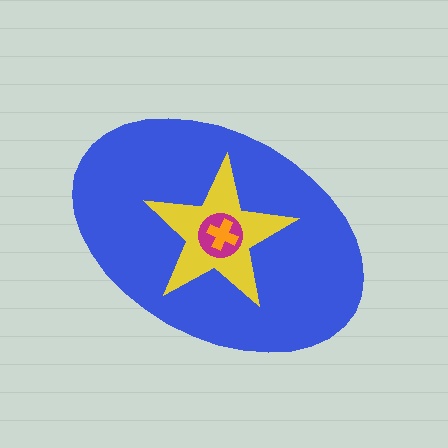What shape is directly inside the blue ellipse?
The yellow star.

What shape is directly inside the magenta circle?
The orange cross.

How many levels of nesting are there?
4.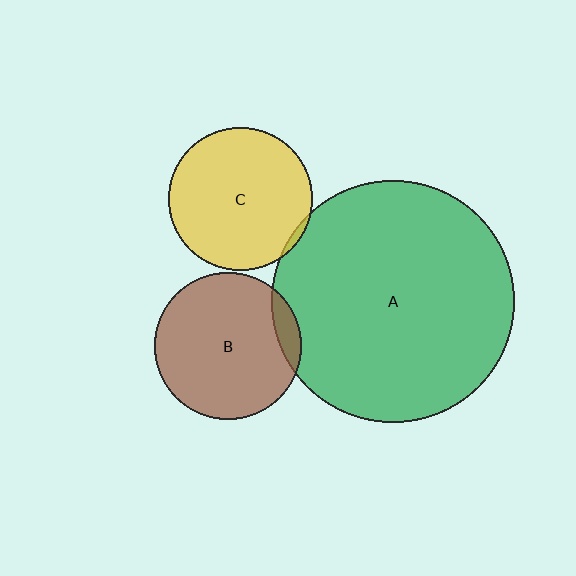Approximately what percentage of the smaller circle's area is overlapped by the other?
Approximately 10%.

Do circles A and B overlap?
Yes.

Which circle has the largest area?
Circle A (green).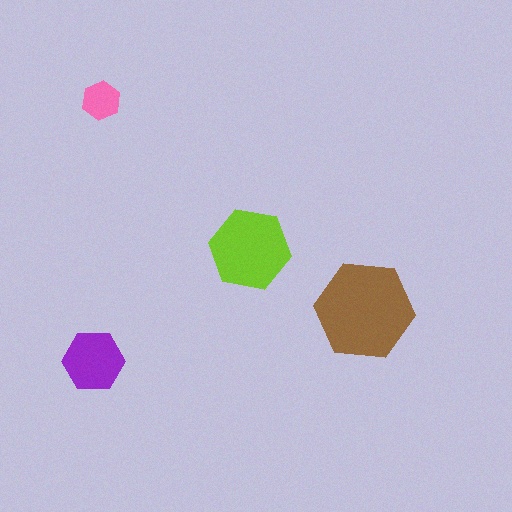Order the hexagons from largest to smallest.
the brown one, the lime one, the purple one, the pink one.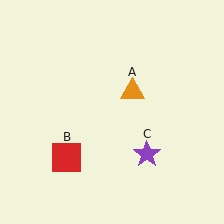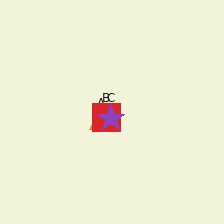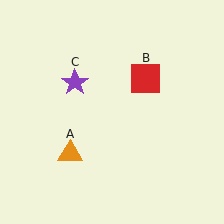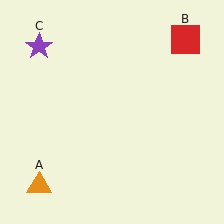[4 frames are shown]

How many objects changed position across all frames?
3 objects changed position: orange triangle (object A), red square (object B), purple star (object C).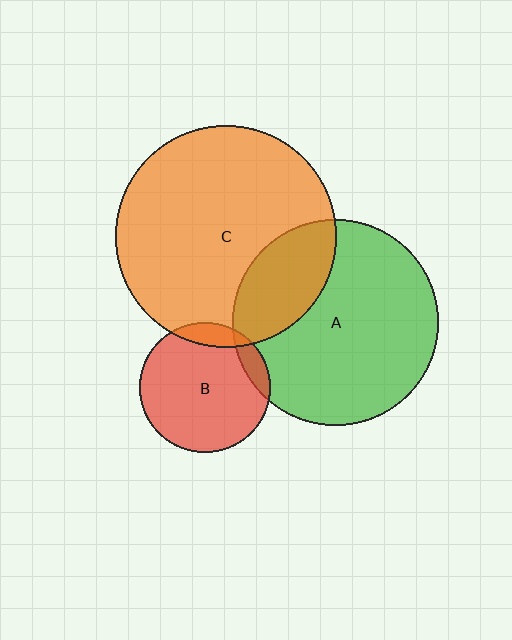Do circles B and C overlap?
Yes.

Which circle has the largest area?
Circle C (orange).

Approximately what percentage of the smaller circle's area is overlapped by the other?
Approximately 10%.